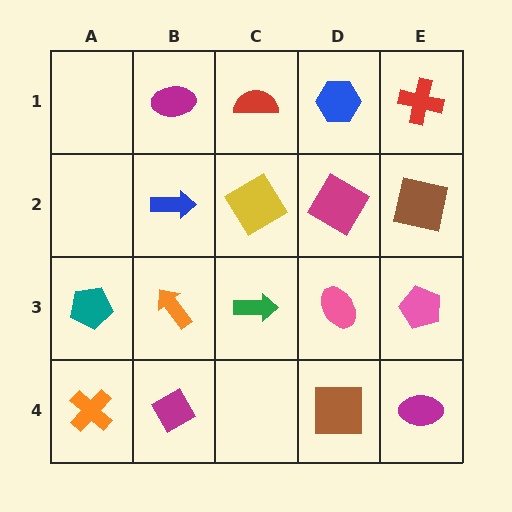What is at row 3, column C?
A green arrow.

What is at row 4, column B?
A magenta diamond.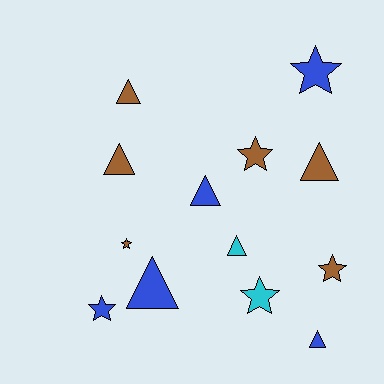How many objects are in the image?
There are 13 objects.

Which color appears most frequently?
Brown, with 6 objects.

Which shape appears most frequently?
Triangle, with 7 objects.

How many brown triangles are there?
There are 3 brown triangles.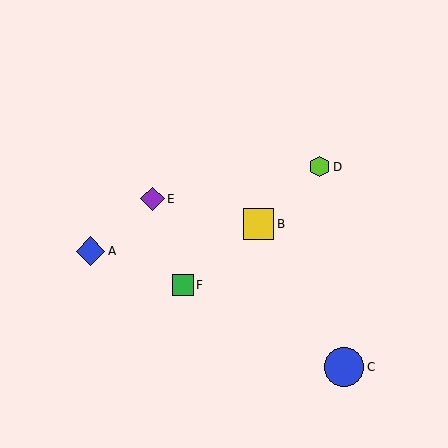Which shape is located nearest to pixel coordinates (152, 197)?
The purple diamond (labeled E) at (153, 199) is nearest to that location.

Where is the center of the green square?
The center of the green square is at (183, 285).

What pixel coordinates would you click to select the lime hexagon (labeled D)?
Click at (320, 167) to select the lime hexagon D.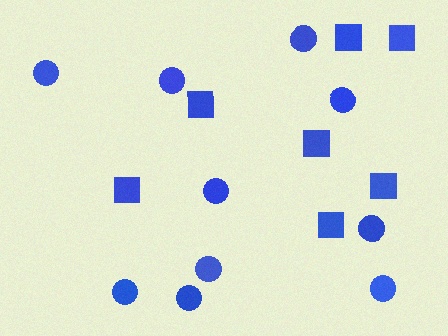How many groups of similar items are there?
There are 2 groups: one group of circles (10) and one group of squares (7).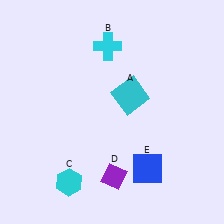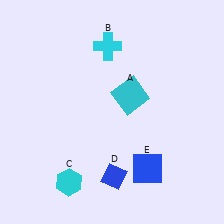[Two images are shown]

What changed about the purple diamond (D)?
In Image 1, D is purple. In Image 2, it changed to blue.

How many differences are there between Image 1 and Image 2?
There is 1 difference between the two images.